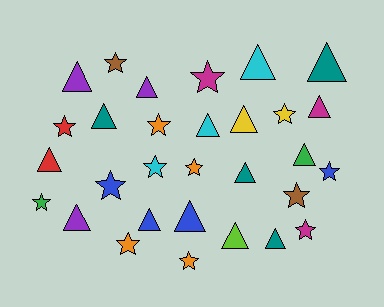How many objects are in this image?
There are 30 objects.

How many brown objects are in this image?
There are 2 brown objects.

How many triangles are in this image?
There are 16 triangles.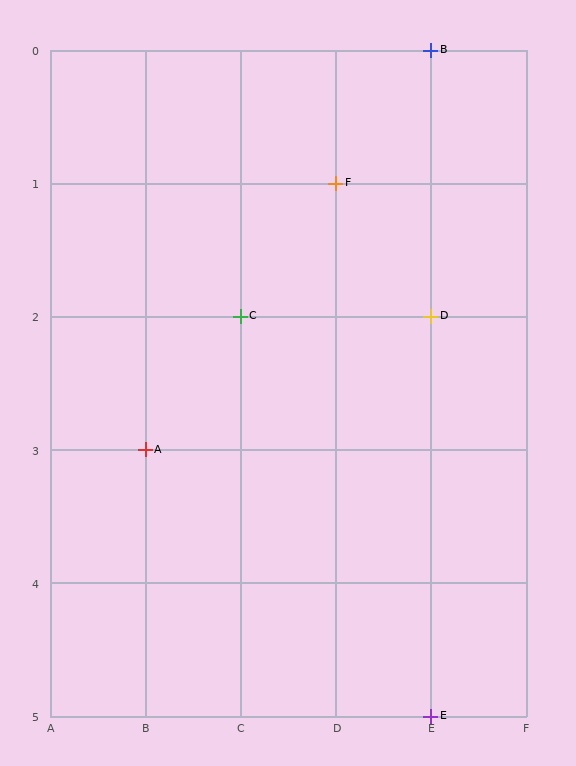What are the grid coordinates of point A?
Point A is at grid coordinates (B, 3).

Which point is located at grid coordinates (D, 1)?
Point F is at (D, 1).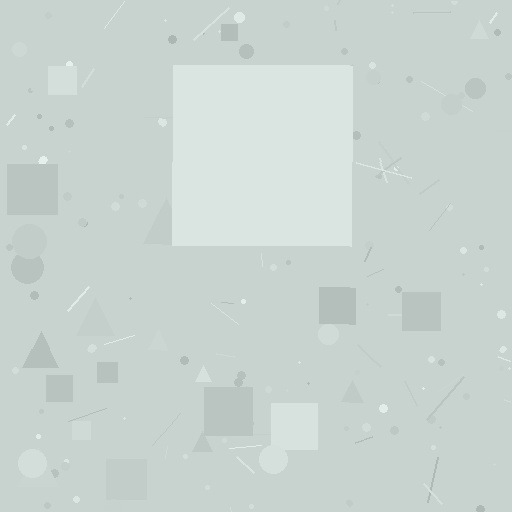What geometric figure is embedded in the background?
A square is embedded in the background.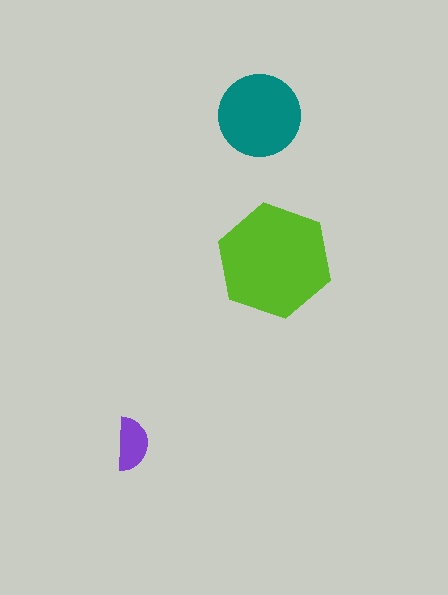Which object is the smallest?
The purple semicircle.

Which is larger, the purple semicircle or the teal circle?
The teal circle.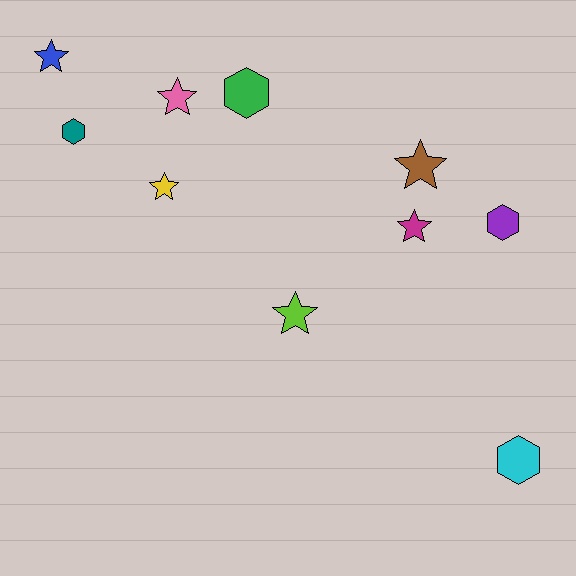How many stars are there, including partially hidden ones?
There are 6 stars.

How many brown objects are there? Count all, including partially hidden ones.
There is 1 brown object.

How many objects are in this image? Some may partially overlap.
There are 10 objects.